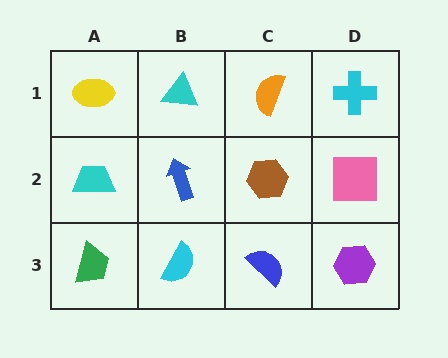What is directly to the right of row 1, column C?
A cyan cross.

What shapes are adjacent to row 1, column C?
A brown hexagon (row 2, column C), a cyan triangle (row 1, column B), a cyan cross (row 1, column D).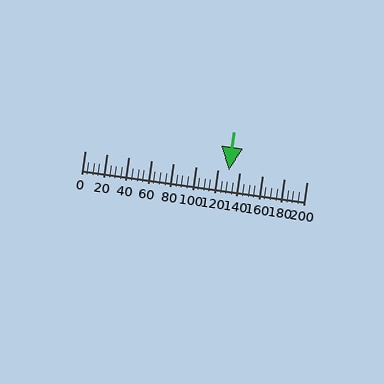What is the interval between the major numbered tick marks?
The major tick marks are spaced 20 units apart.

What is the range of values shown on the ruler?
The ruler shows values from 0 to 200.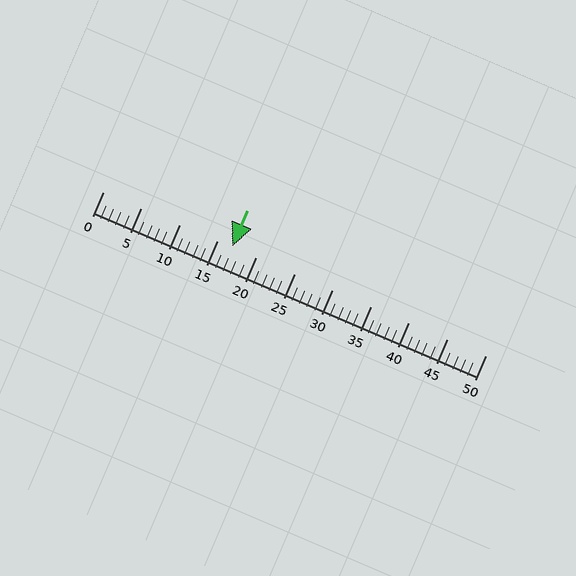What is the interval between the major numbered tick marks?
The major tick marks are spaced 5 units apart.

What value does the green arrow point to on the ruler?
The green arrow points to approximately 17.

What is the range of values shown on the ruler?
The ruler shows values from 0 to 50.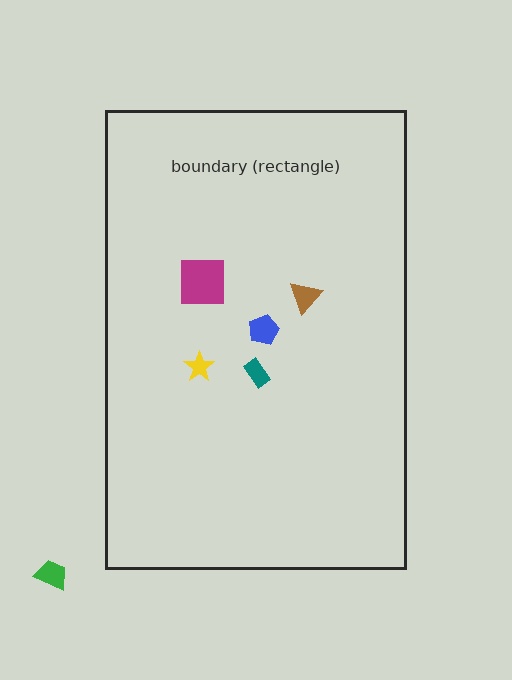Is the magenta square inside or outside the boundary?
Inside.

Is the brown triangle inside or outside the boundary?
Inside.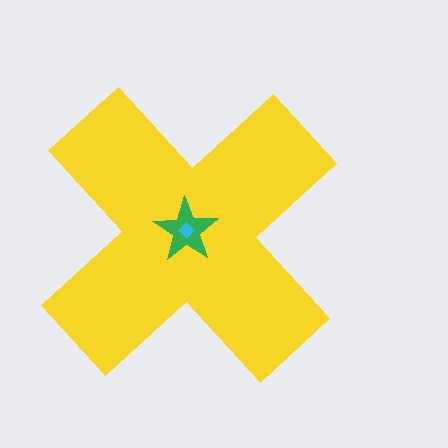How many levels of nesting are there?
3.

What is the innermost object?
The cyan diamond.